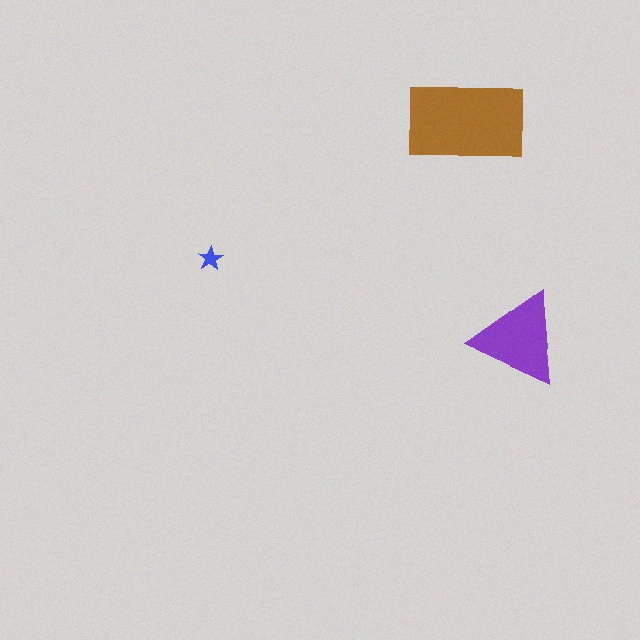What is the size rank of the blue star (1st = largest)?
3rd.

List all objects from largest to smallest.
The brown rectangle, the purple triangle, the blue star.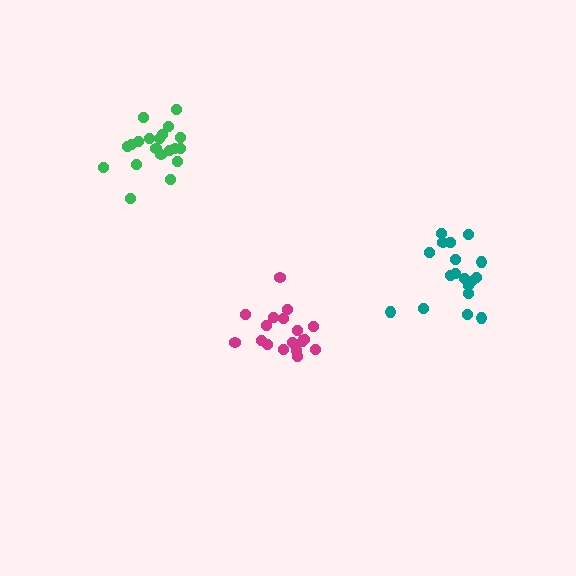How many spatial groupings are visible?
There are 3 spatial groupings.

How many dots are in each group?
Group 1: 20 dots, Group 2: 18 dots, Group 3: 18 dots (56 total).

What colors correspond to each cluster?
The clusters are colored: green, teal, magenta.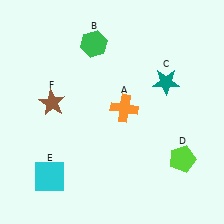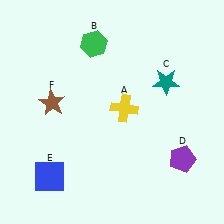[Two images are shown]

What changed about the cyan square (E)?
In Image 1, E is cyan. In Image 2, it changed to blue.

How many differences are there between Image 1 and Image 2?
There are 3 differences between the two images.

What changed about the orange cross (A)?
In Image 1, A is orange. In Image 2, it changed to yellow.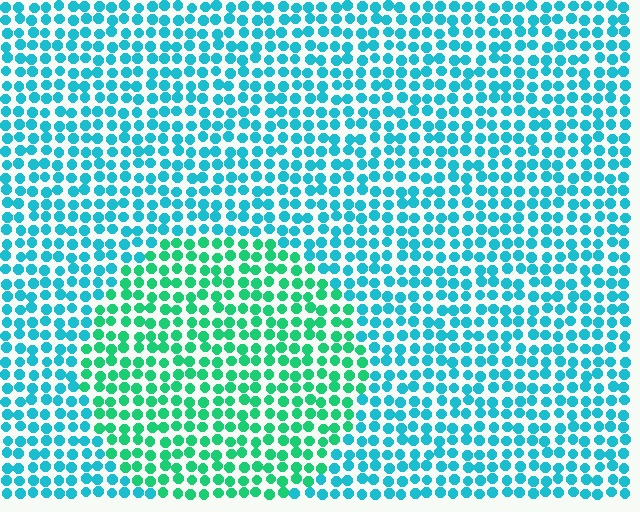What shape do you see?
I see a circle.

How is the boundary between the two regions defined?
The boundary is defined purely by a slight shift in hue (about 36 degrees). Spacing, size, and orientation are identical on both sides.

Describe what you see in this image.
The image is filled with small cyan elements in a uniform arrangement. A circle-shaped region is visible where the elements are tinted to a slightly different hue, forming a subtle color boundary.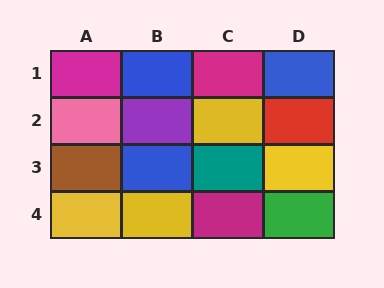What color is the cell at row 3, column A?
Brown.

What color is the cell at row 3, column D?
Yellow.